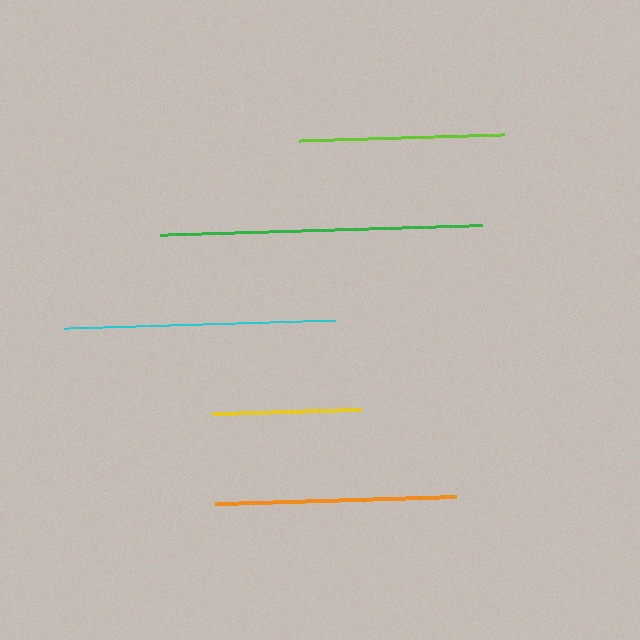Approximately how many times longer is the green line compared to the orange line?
The green line is approximately 1.3 times the length of the orange line.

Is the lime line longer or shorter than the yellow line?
The lime line is longer than the yellow line.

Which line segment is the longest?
The green line is the longest at approximately 322 pixels.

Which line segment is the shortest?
The yellow line is the shortest at approximately 149 pixels.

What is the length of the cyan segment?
The cyan segment is approximately 271 pixels long.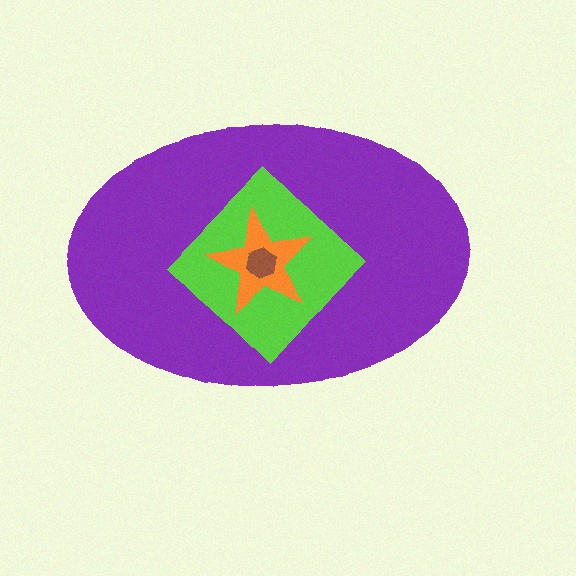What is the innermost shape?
The brown hexagon.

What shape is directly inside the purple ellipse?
The lime diamond.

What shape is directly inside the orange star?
The brown hexagon.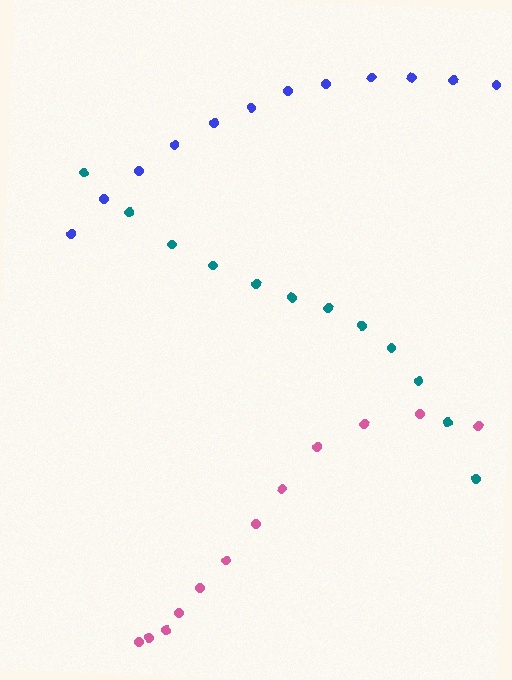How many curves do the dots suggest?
There are 3 distinct paths.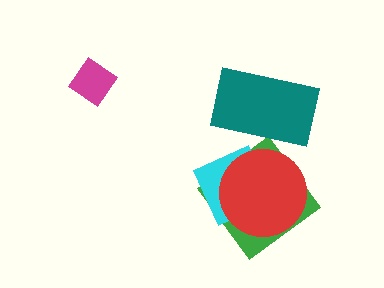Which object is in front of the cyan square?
The red circle is in front of the cyan square.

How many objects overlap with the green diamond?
2 objects overlap with the green diamond.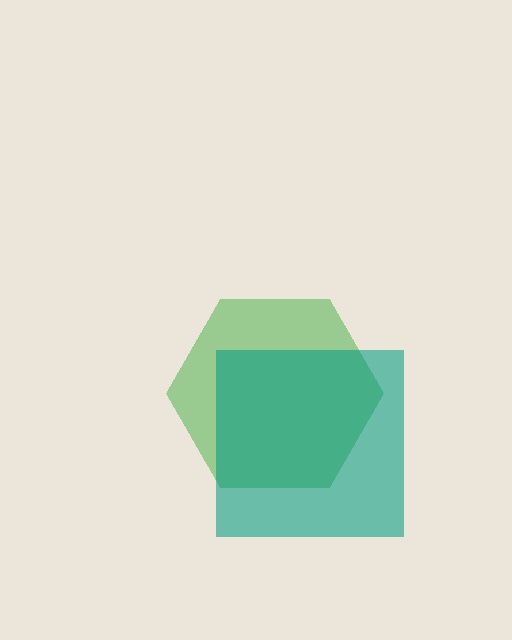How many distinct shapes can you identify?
There are 2 distinct shapes: a green hexagon, a teal square.